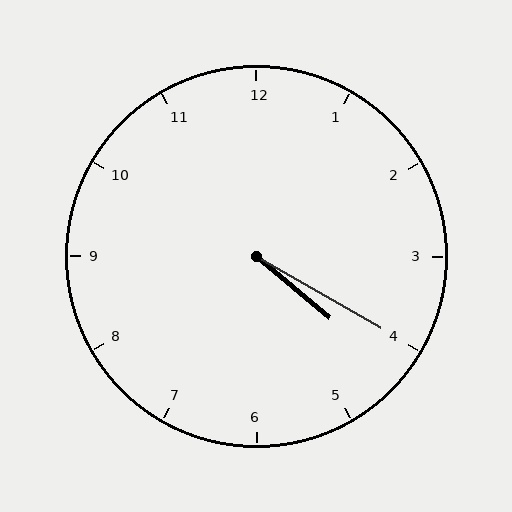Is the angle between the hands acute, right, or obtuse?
It is acute.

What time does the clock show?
4:20.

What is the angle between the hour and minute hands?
Approximately 10 degrees.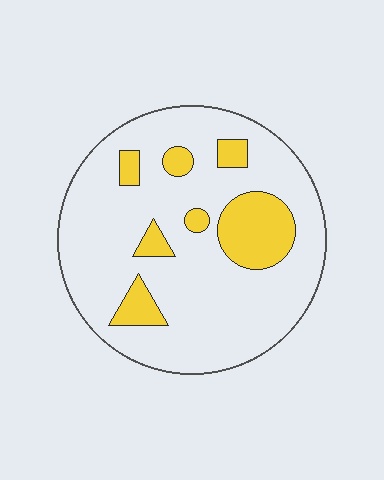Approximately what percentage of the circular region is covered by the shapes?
Approximately 20%.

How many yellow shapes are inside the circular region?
7.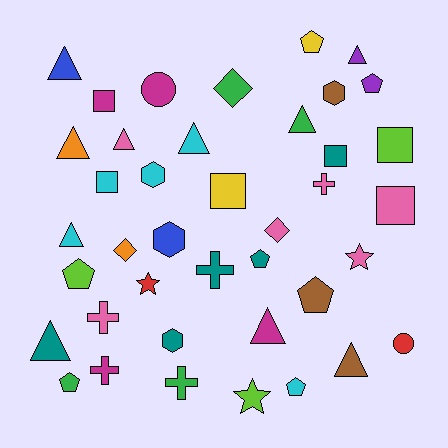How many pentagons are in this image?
There are 7 pentagons.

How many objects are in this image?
There are 40 objects.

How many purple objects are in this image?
There are 2 purple objects.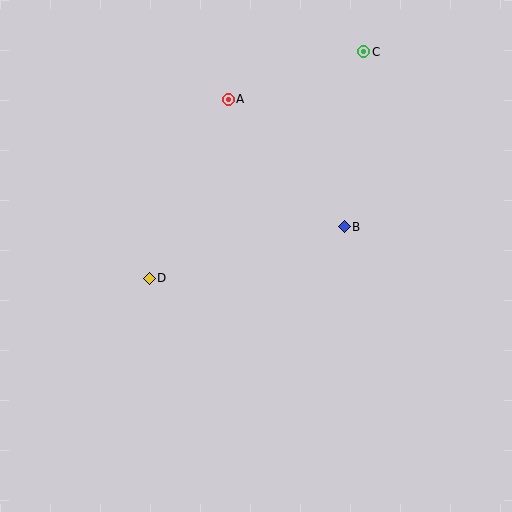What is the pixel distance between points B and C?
The distance between B and C is 176 pixels.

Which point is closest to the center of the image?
Point B at (344, 227) is closest to the center.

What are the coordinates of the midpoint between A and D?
The midpoint between A and D is at (189, 189).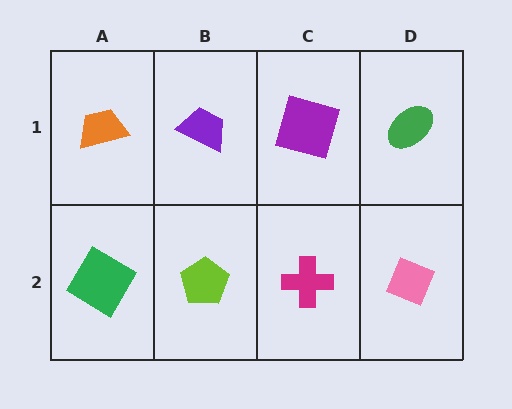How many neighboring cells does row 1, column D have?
2.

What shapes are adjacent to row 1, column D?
A pink diamond (row 2, column D), a purple square (row 1, column C).